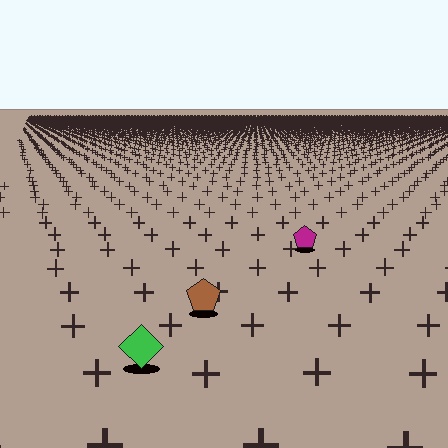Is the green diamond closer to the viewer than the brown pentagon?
Yes. The green diamond is closer — you can tell from the texture gradient: the ground texture is coarser near it.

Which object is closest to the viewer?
The green diamond is closest. The texture marks near it are larger and more spread out.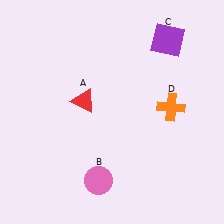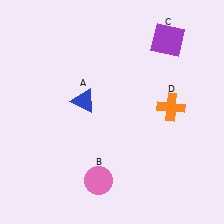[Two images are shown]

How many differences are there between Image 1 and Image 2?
There is 1 difference between the two images.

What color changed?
The triangle (A) changed from red in Image 1 to blue in Image 2.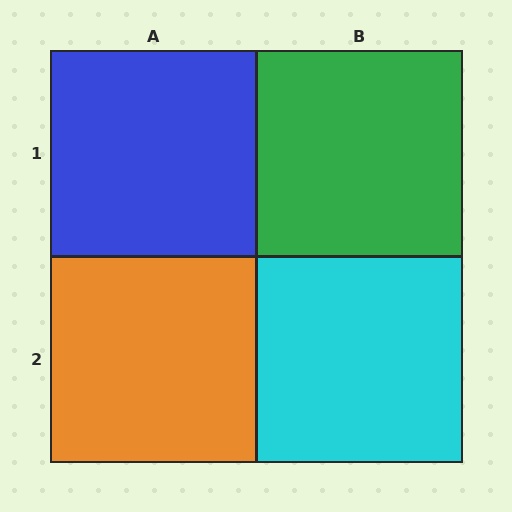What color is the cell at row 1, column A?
Blue.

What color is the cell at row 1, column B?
Green.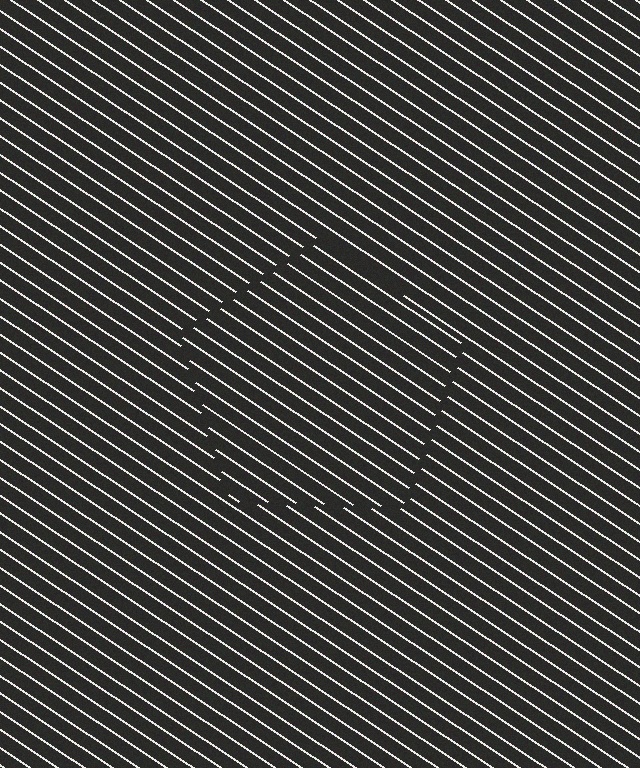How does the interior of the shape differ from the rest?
The interior of the shape contains the same grating, shifted by half a period — the contour is defined by the phase discontinuity where line-ends from the inner and outer gratings abut.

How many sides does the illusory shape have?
5 sides — the line-ends trace a pentagon.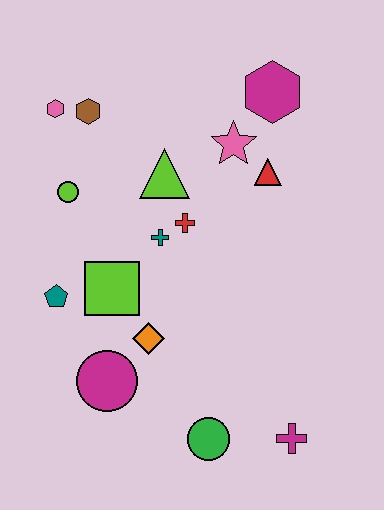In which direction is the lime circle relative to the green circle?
The lime circle is above the green circle.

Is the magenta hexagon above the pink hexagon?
Yes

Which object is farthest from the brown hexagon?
The magenta cross is farthest from the brown hexagon.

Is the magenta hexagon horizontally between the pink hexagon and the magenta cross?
Yes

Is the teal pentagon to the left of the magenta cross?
Yes